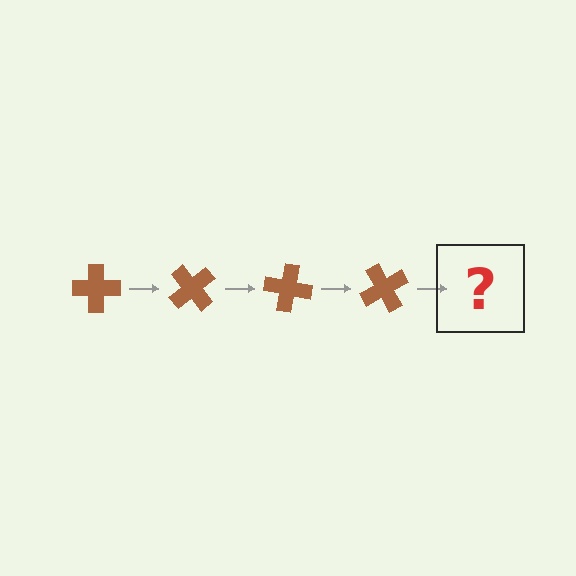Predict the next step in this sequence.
The next step is a brown cross rotated 200 degrees.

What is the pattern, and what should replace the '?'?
The pattern is that the cross rotates 50 degrees each step. The '?' should be a brown cross rotated 200 degrees.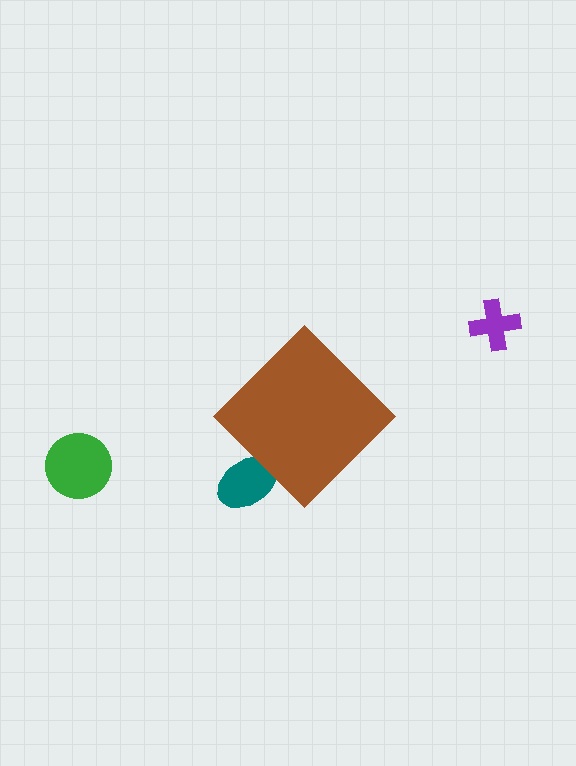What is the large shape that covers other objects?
A brown diamond.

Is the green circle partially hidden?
No, the green circle is fully visible.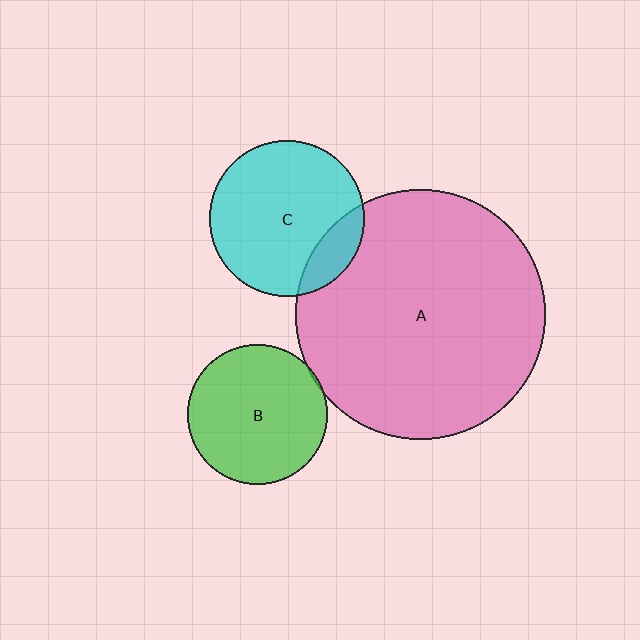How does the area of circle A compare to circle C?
Approximately 2.6 times.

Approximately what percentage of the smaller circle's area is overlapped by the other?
Approximately 15%.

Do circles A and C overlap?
Yes.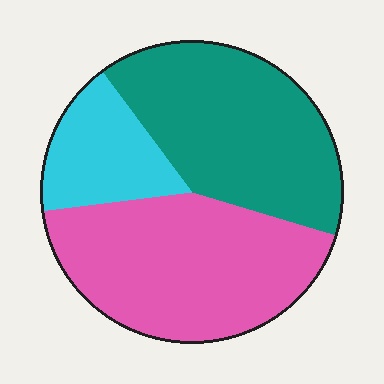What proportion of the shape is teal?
Teal takes up about two fifths (2/5) of the shape.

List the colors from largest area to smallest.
From largest to smallest: pink, teal, cyan.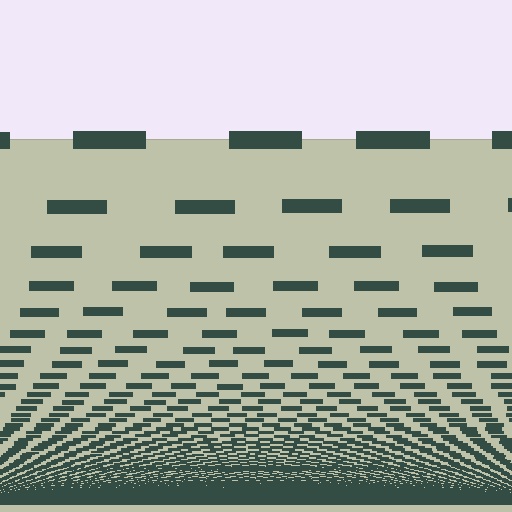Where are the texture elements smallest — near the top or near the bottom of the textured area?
Near the bottom.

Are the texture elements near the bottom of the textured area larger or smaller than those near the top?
Smaller. The gradient is inverted — elements near the bottom are smaller and denser.